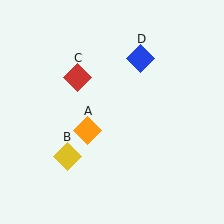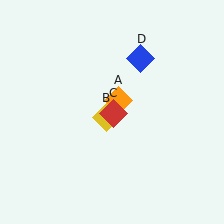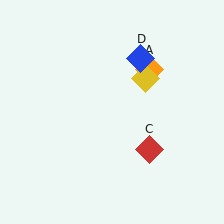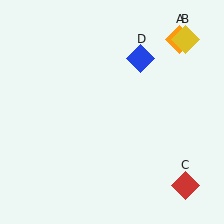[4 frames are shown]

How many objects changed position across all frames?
3 objects changed position: orange diamond (object A), yellow diamond (object B), red diamond (object C).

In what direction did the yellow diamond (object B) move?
The yellow diamond (object B) moved up and to the right.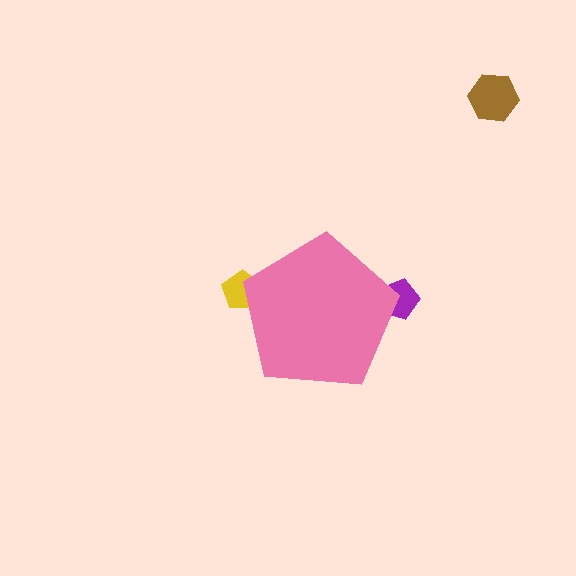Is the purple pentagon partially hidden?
Yes, the purple pentagon is partially hidden behind the pink pentagon.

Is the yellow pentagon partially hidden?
Yes, the yellow pentagon is partially hidden behind the pink pentagon.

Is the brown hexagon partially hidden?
No, the brown hexagon is fully visible.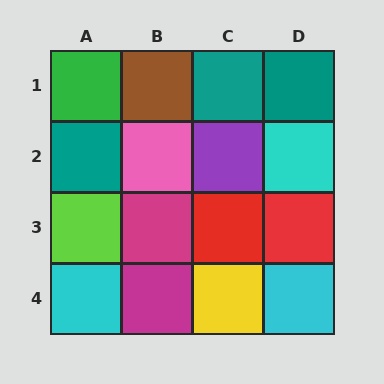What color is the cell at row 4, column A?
Cyan.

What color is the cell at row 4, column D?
Cyan.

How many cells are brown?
1 cell is brown.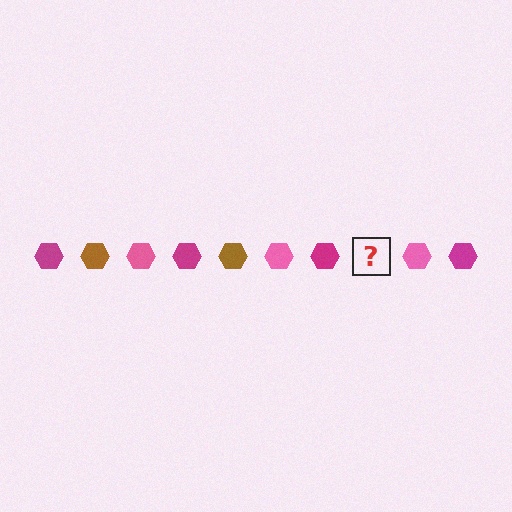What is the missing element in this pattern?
The missing element is a brown hexagon.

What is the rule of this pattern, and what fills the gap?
The rule is that the pattern cycles through magenta, brown, pink hexagons. The gap should be filled with a brown hexagon.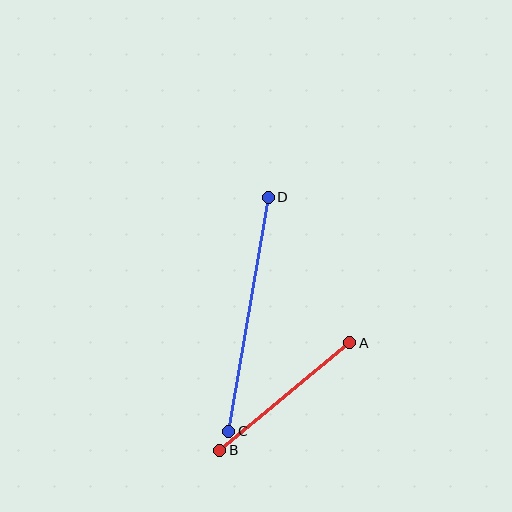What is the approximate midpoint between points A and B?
The midpoint is at approximately (285, 397) pixels.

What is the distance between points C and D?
The distance is approximately 238 pixels.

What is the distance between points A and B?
The distance is approximately 168 pixels.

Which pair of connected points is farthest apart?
Points C and D are farthest apart.